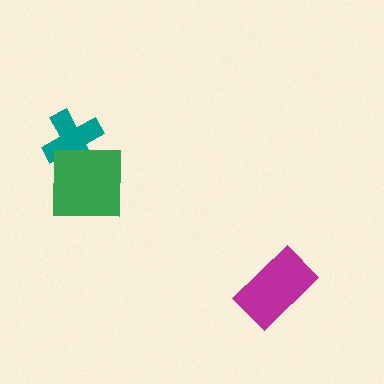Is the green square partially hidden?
No, no other shape covers it.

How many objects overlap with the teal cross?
1 object overlaps with the teal cross.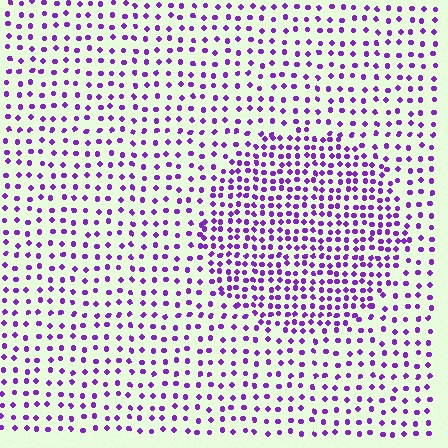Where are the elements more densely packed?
The elements are more densely packed inside the circle boundary.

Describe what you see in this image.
The image contains small purple elements arranged at two different densities. A circle-shaped region is visible where the elements are more densely packed than the surrounding area.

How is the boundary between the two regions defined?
The boundary is defined by a change in element density (approximately 1.9x ratio). All elements are the same color, size, and shape.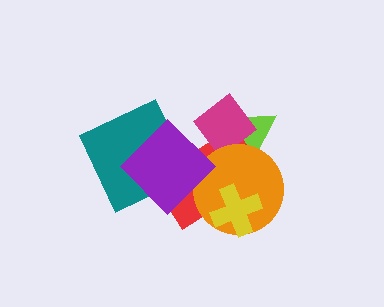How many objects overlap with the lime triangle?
4 objects overlap with the lime triangle.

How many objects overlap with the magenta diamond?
4 objects overlap with the magenta diamond.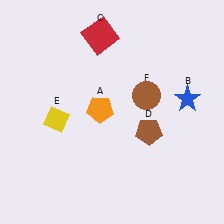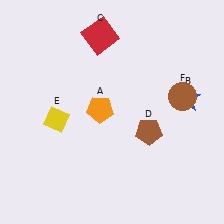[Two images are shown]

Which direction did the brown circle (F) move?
The brown circle (F) moved right.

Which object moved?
The brown circle (F) moved right.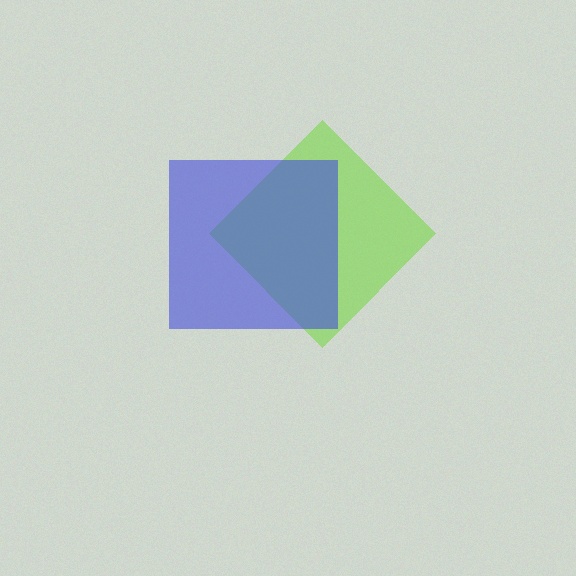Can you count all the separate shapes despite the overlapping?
Yes, there are 2 separate shapes.